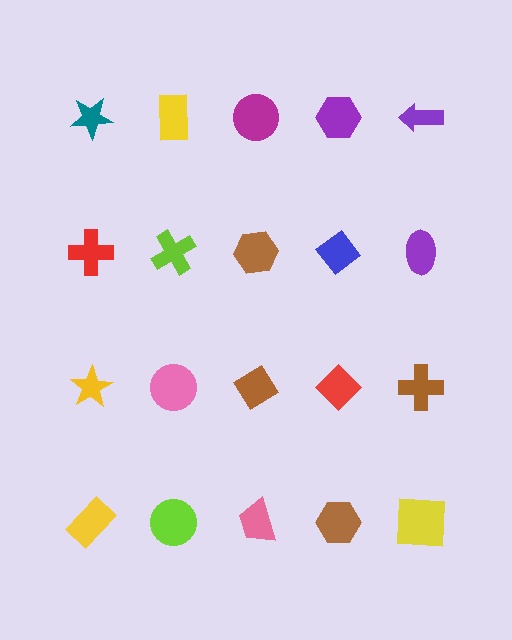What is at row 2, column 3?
A brown hexagon.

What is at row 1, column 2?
A yellow rectangle.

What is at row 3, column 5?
A brown cross.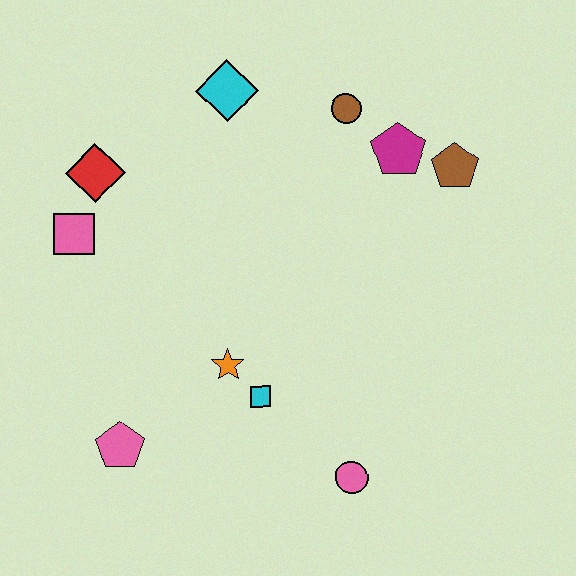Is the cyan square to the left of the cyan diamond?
No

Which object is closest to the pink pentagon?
The orange star is closest to the pink pentagon.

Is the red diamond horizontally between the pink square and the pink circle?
Yes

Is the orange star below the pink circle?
No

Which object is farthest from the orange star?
The brown pentagon is farthest from the orange star.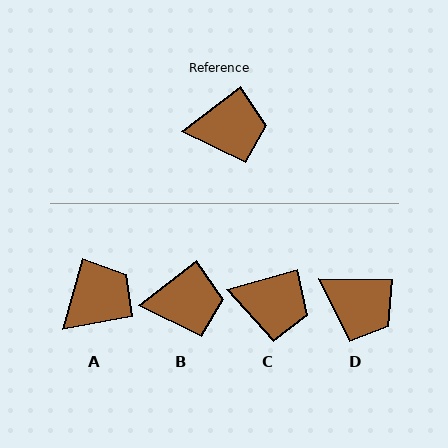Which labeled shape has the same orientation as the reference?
B.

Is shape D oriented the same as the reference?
No, it is off by about 38 degrees.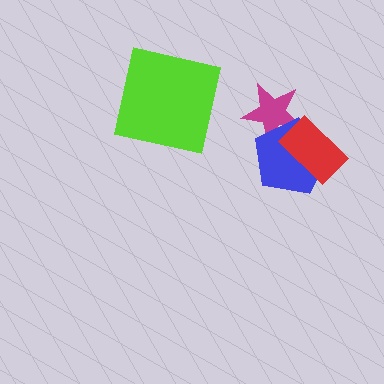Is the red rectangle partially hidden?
No, no other shape covers it.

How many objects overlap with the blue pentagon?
2 objects overlap with the blue pentagon.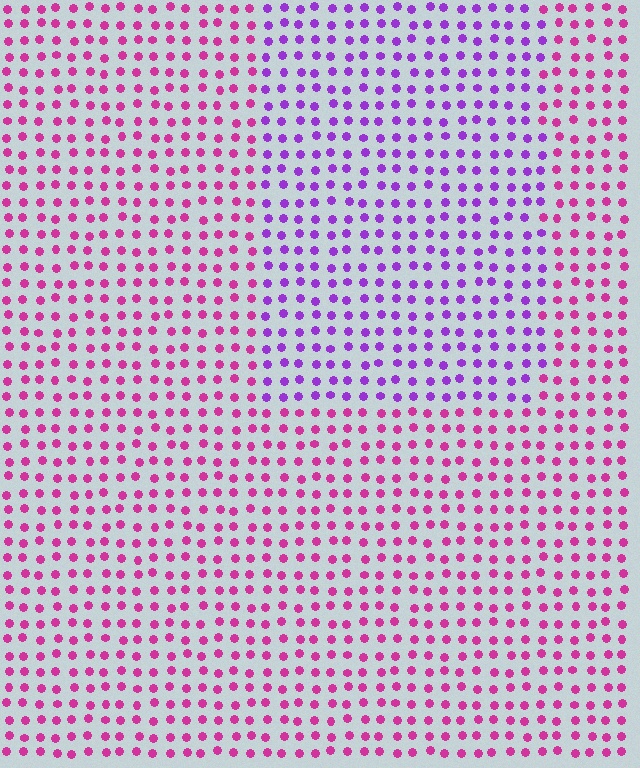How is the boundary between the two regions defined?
The boundary is defined purely by a slight shift in hue (about 41 degrees). Spacing, size, and orientation are identical on both sides.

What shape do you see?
I see a rectangle.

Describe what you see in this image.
The image is filled with small magenta elements in a uniform arrangement. A rectangle-shaped region is visible where the elements are tinted to a slightly different hue, forming a subtle color boundary.